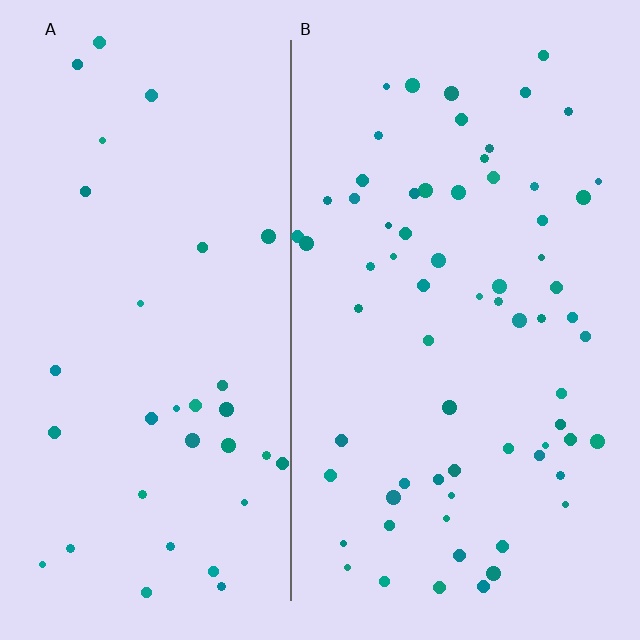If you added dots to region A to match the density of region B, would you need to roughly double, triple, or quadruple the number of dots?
Approximately double.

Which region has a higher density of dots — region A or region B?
B (the right).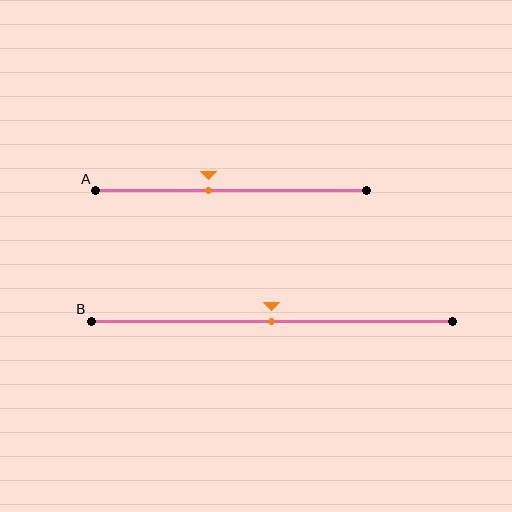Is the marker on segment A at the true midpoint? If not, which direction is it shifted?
No, the marker on segment A is shifted to the left by about 9% of the segment length.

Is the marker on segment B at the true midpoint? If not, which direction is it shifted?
Yes, the marker on segment B is at the true midpoint.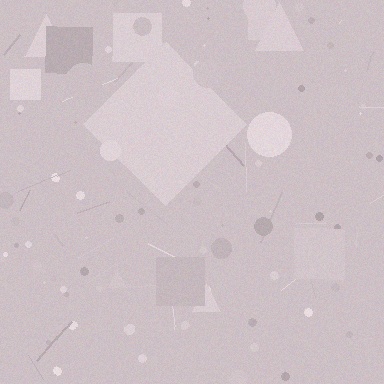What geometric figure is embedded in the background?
A diamond is embedded in the background.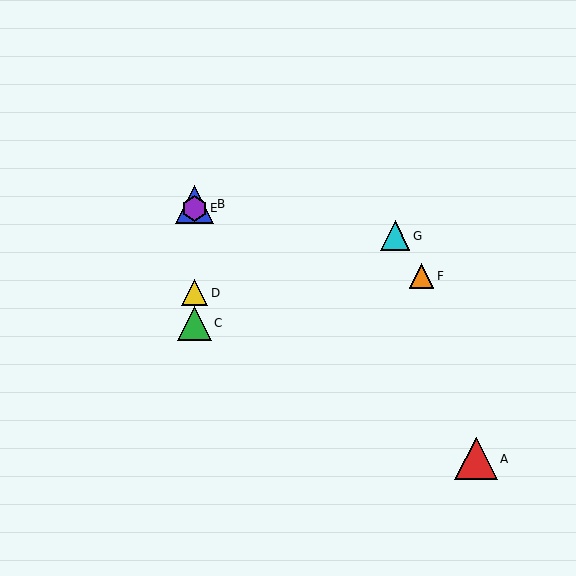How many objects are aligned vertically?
4 objects (B, C, D, E) are aligned vertically.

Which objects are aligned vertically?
Objects B, C, D, E are aligned vertically.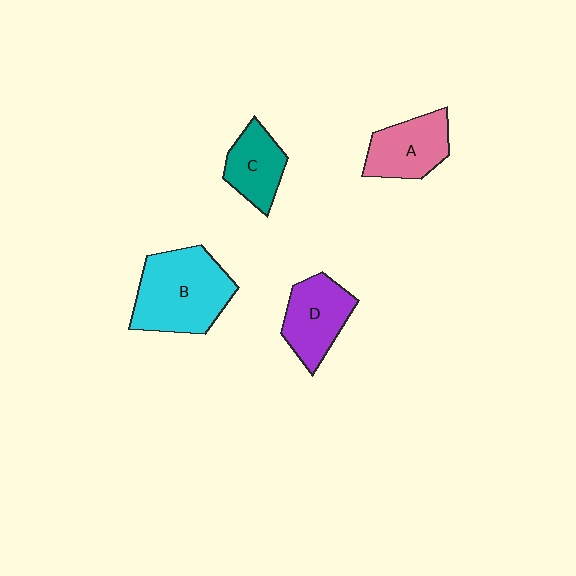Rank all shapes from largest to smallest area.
From largest to smallest: B (cyan), D (purple), A (pink), C (teal).